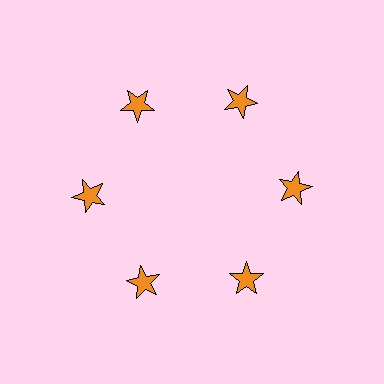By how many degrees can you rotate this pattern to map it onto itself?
The pattern maps onto itself every 60 degrees of rotation.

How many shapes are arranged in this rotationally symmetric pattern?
There are 6 shapes, arranged in 6 groups of 1.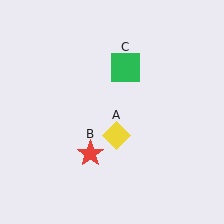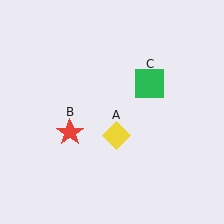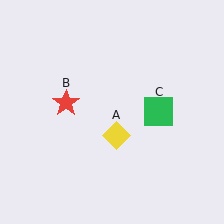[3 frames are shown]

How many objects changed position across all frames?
2 objects changed position: red star (object B), green square (object C).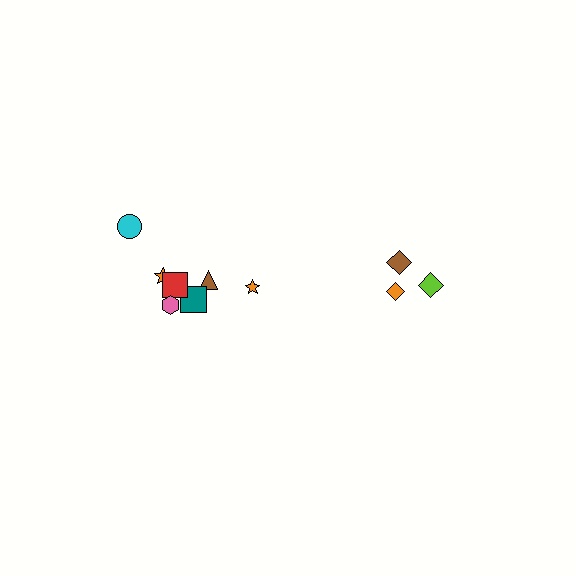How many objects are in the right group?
There are 3 objects.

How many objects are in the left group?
There are 7 objects.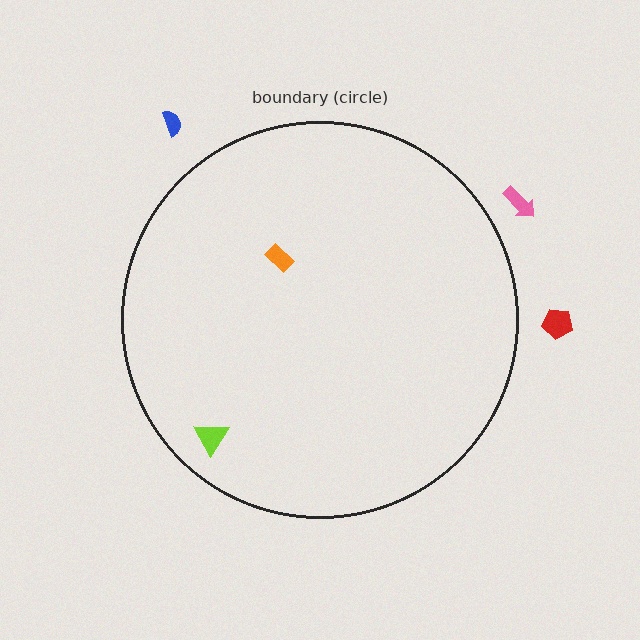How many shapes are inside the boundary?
2 inside, 3 outside.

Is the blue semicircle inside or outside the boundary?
Outside.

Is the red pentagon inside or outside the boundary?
Outside.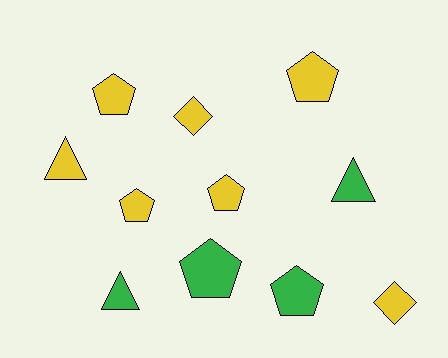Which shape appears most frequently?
Pentagon, with 6 objects.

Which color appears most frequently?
Yellow, with 7 objects.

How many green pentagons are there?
There are 2 green pentagons.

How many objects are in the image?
There are 11 objects.